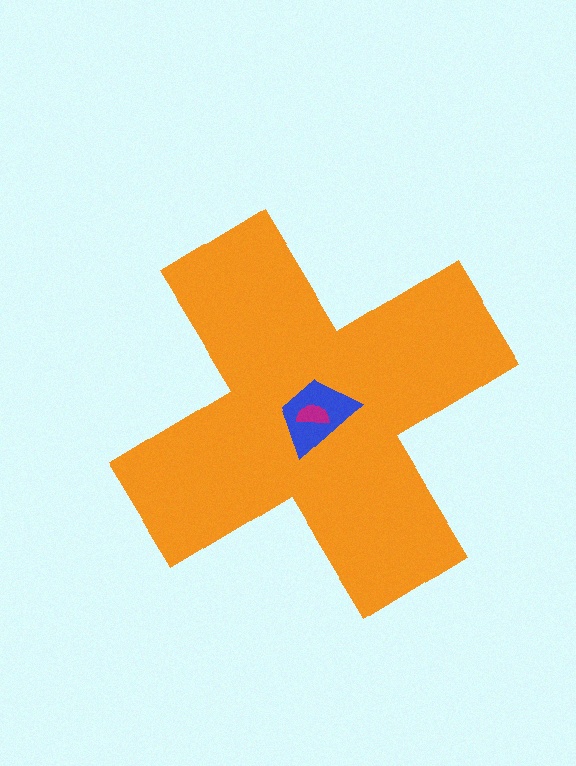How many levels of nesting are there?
3.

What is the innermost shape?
The magenta semicircle.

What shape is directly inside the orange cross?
The blue trapezoid.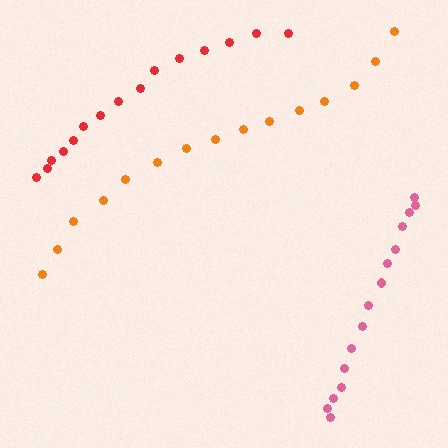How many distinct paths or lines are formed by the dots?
There are 3 distinct paths.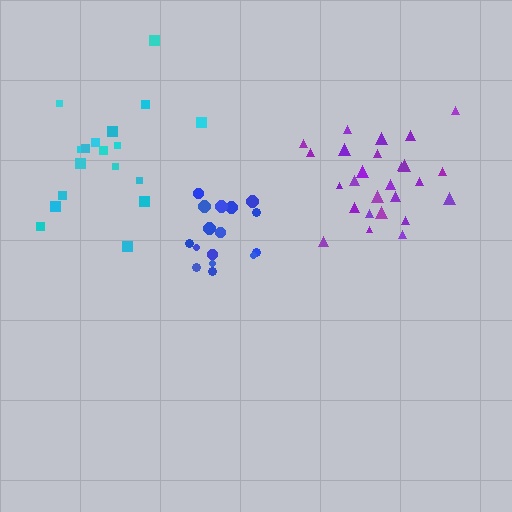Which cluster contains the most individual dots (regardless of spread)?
Purple (26).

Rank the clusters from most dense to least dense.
blue, purple, cyan.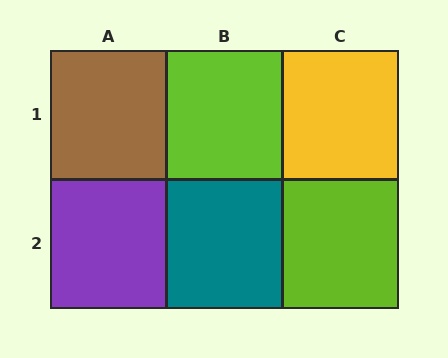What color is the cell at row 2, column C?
Lime.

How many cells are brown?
1 cell is brown.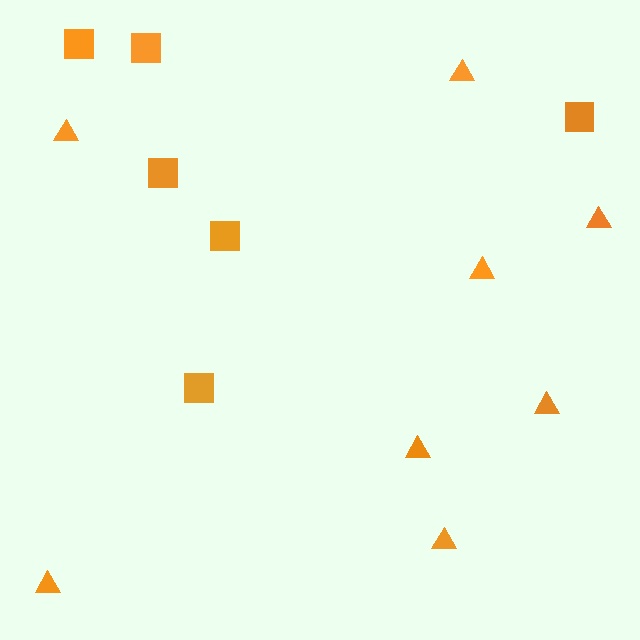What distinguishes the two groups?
There are 2 groups: one group of triangles (8) and one group of squares (6).